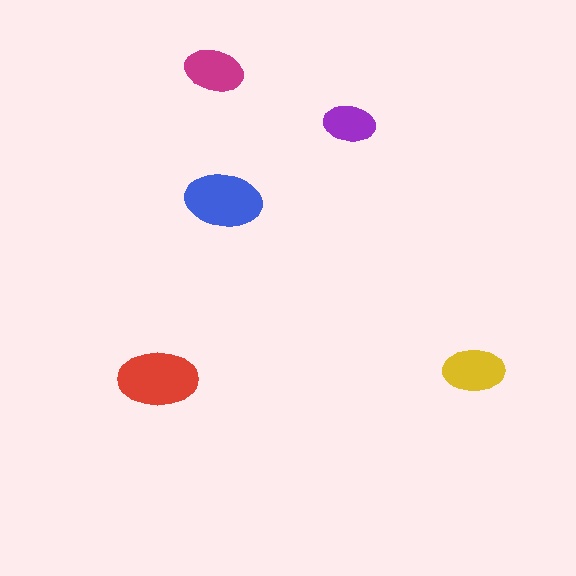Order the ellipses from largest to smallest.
the red one, the blue one, the yellow one, the magenta one, the purple one.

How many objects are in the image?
There are 5 objects in the image.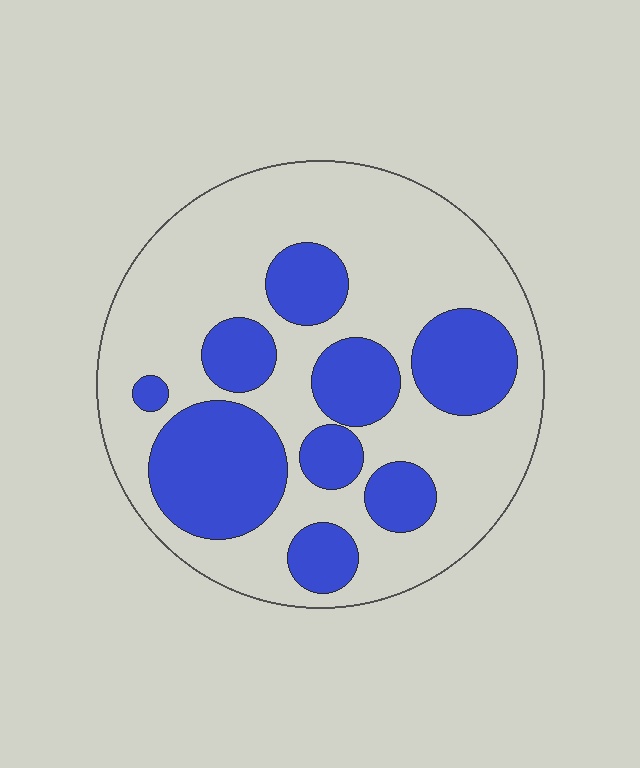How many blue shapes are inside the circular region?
9.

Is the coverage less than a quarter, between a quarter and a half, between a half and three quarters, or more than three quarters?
Between a quarter and a half.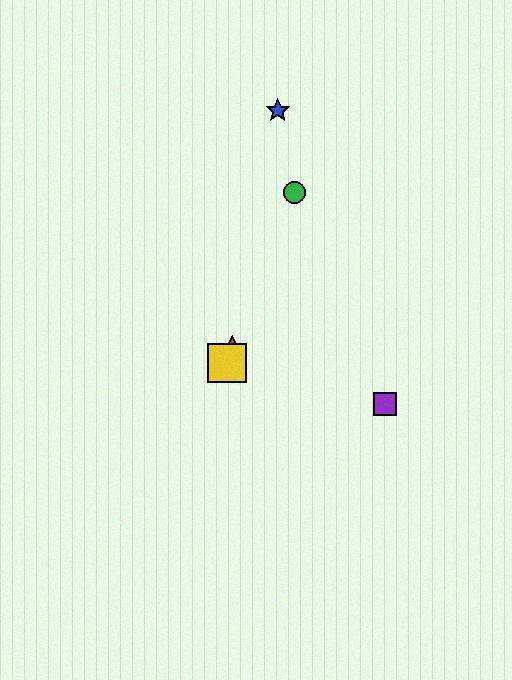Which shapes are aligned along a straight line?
The red triangle, the green circle, the yellow square are aligned along a straight line.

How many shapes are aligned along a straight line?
3 shapes (the red triangle, the green circle, the yellow square) are aligned along a straight line.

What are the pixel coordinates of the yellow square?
The yellow square is at (227, 363).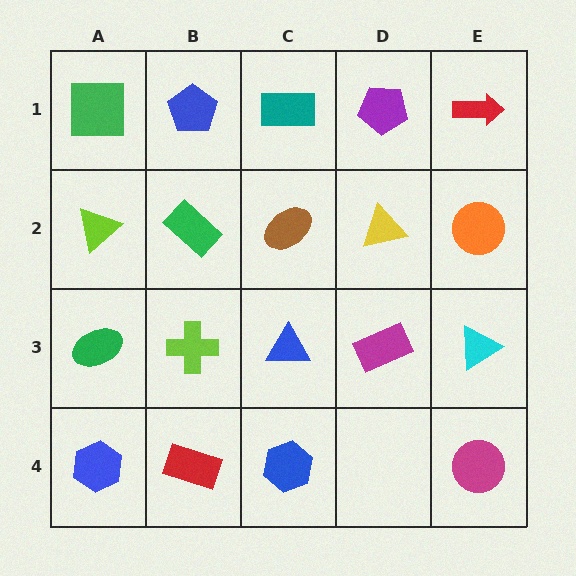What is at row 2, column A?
A lime triangle.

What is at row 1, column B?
A blue pentagon.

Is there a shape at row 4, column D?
No, that cell is empty.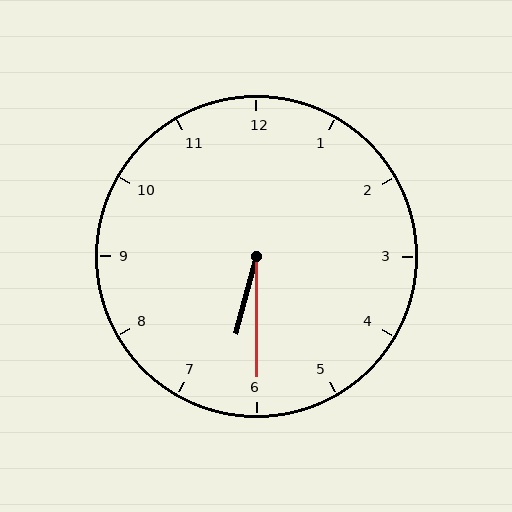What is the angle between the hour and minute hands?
Approximately 15 degrees.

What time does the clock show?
6:30.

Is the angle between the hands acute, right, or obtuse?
It is acute.